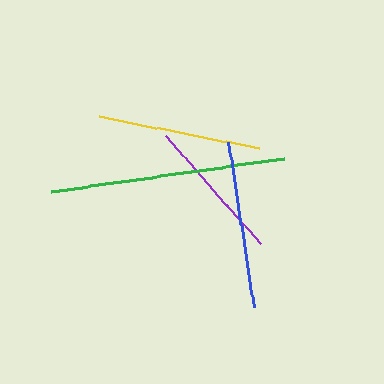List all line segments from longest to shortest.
From longest to shortest: green, blue, yellow, purple.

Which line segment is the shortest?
The purple line is the shortest at approximately 143 pixels.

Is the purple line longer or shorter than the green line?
The green line is longer than the purple line.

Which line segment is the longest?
The green line is the longest at approximately 235 pixels.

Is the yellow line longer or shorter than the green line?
The green line is longer than the yellow line.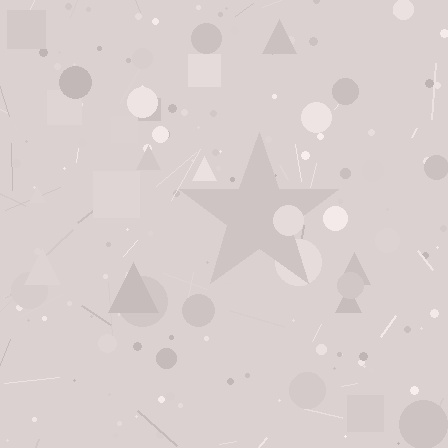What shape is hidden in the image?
A star is hidden in the image.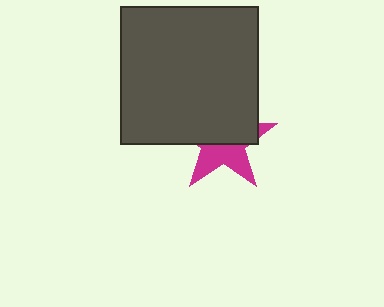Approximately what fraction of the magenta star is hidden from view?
Roughly 57% of the magenta star is hidden behind the dark gray square.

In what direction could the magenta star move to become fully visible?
The magenta star could move down. That would shift it out from behind the dark gray square entirely.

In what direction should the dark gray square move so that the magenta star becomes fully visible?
The dark gray square should move up. That is the shortest direction to clear the overlap and leave the magenta star fully visible.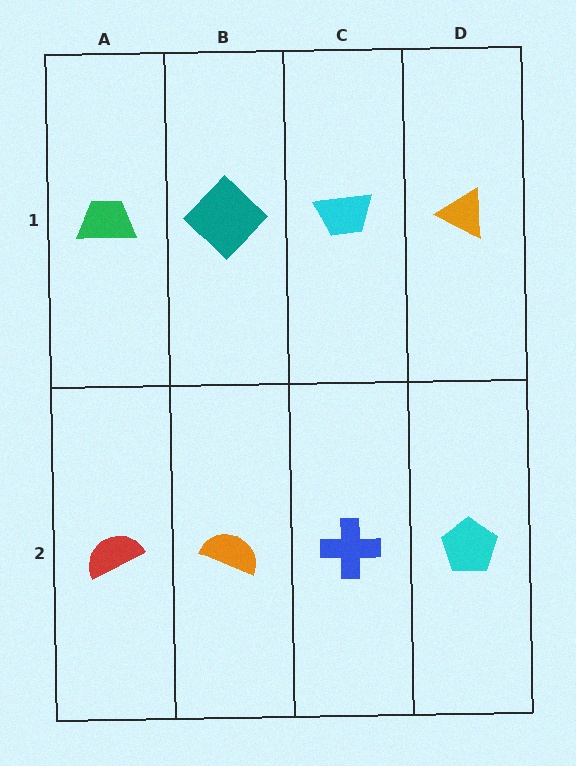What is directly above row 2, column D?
An orange triangle.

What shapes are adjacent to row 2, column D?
An orange triangle (row 1, column D), a blue cross (row 2, column C).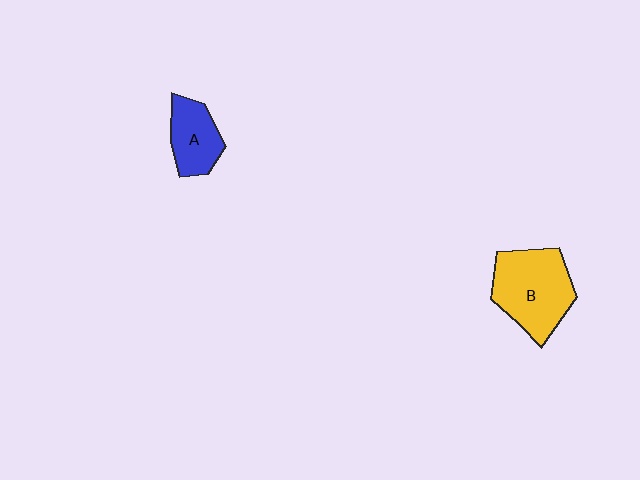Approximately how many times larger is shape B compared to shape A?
Approximately 1.7 times.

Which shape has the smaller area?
Shape A (blue).